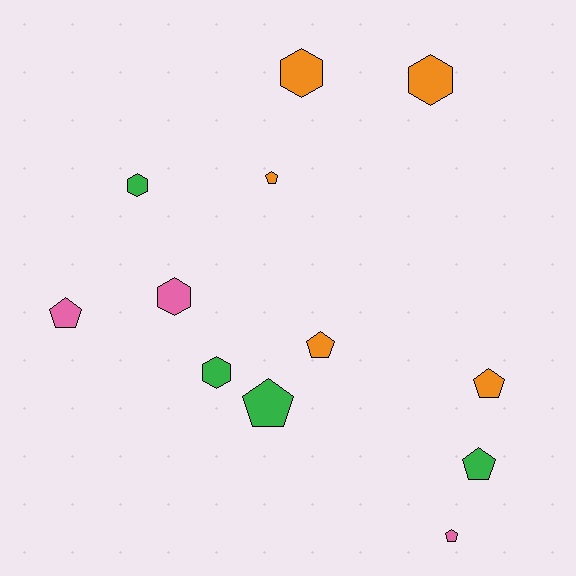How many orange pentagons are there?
There are 3 orange pentagons.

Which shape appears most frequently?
Pentagon, with 7 objects.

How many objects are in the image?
There are 12 objects.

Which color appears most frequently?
Orange, with 5 objects.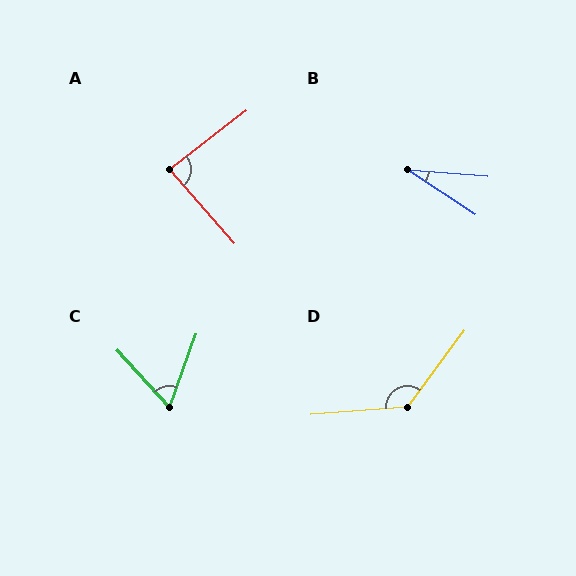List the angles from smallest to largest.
B (29°), C (63°), A (86°), D (131°).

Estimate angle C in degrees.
Approximately 63 degrees.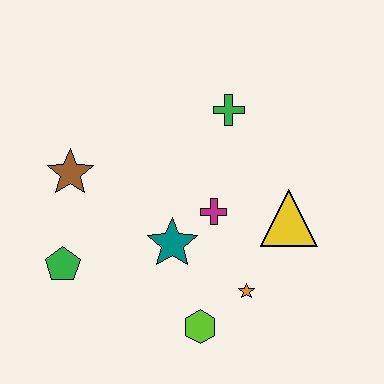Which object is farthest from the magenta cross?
The green pentagon is farthest from the magenta cross.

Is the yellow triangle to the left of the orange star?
No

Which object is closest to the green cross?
The magenta cross is closest to the green cross.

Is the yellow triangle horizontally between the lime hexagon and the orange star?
No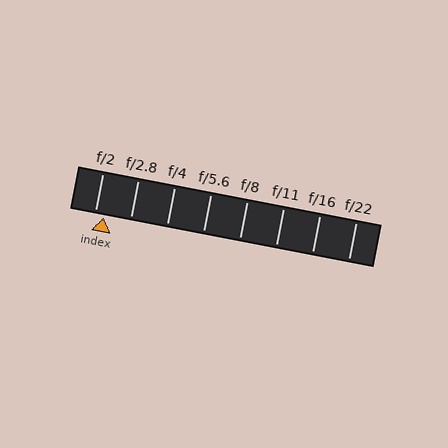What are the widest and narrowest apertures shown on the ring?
The widest aperture shown is f/2 and the narrowest is f/22.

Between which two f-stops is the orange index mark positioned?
The index mark is between f/2 and f/2.8.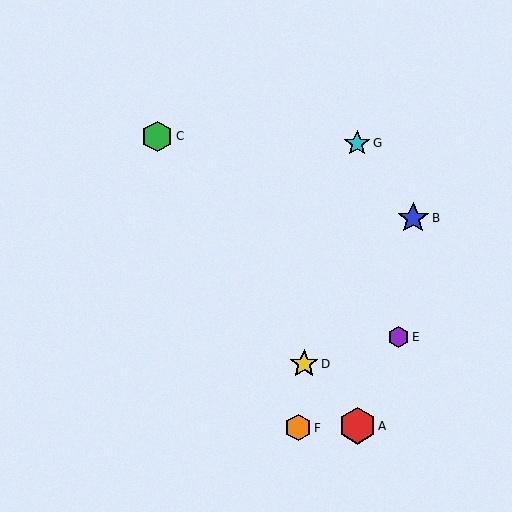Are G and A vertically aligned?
Yes, both are at x≈357.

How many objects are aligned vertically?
2 objects (A, G) are aligned vertically.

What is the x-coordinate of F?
Object F is at x≈298.